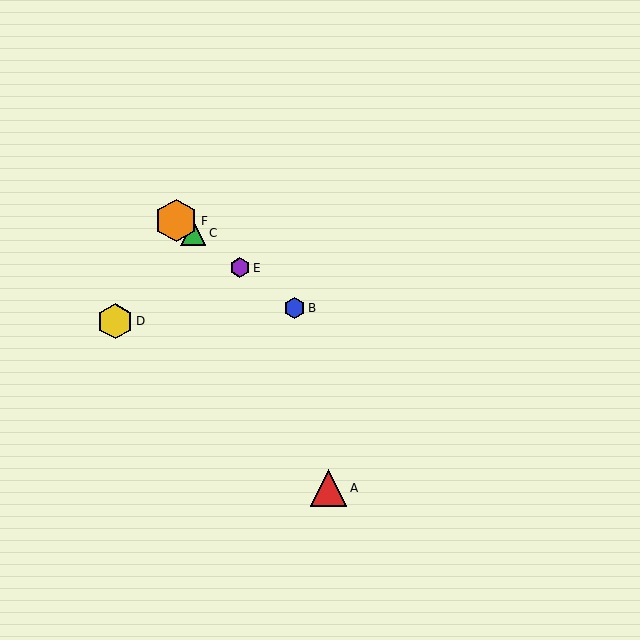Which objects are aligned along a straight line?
Objects B, C, E, F are aligned along a straight line.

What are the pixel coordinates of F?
Object F is at (176, 221).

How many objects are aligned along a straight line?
4 objects (B, C, E, F) are aligned along a straight line.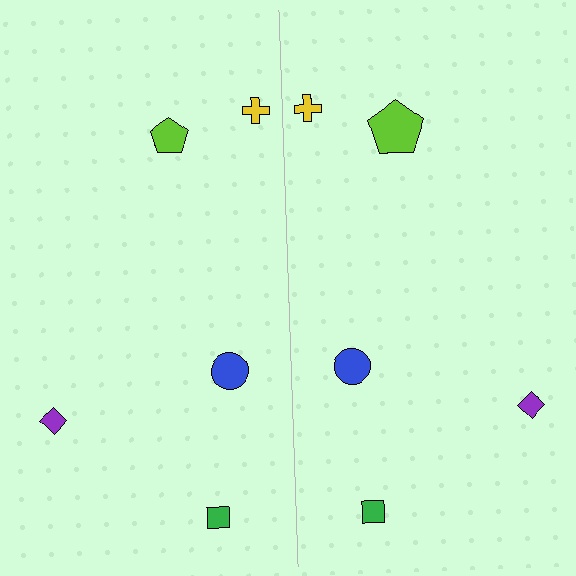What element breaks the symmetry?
The lime pentagon on the right side has a different size than its mirror counterpart.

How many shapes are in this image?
There are 10 shapes in this image.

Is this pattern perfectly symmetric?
No, the pattern is not perfectly symmetric. The lime pentagon on the right side has a different size than its mirror counterpart.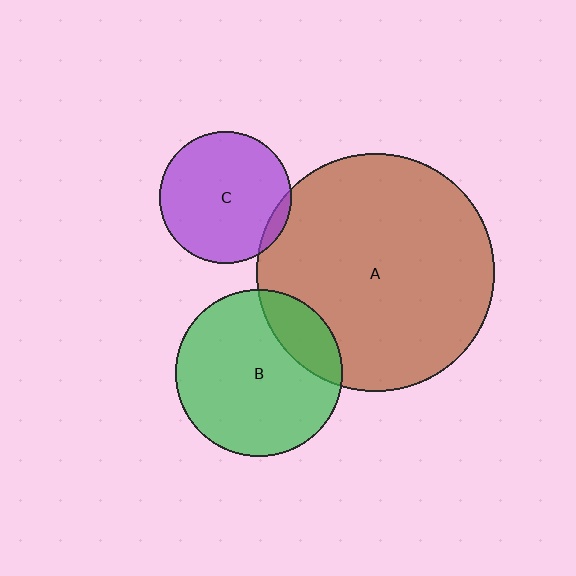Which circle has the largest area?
Circle A (brown).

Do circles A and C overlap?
Yes.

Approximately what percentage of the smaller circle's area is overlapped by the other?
Approximately 5%.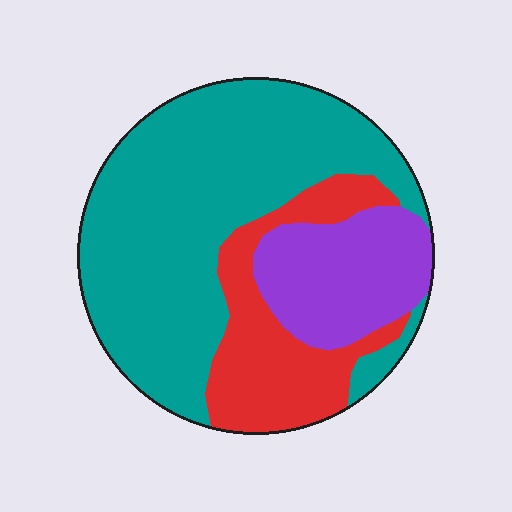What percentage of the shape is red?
Red covers 22% of the shape.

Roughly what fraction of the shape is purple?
Purple takes up about one fifth (1/5) of the shape.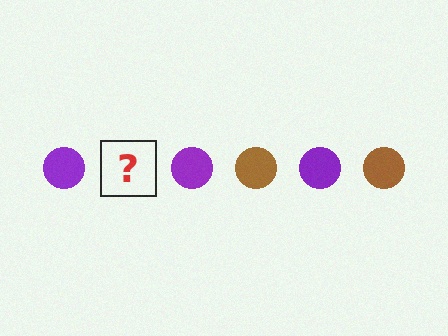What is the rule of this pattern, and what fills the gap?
The rule is that the pattern cycles through purple, brown circles. The gap should be filled with a brown circle.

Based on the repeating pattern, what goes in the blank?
The blank should be a brown circle.